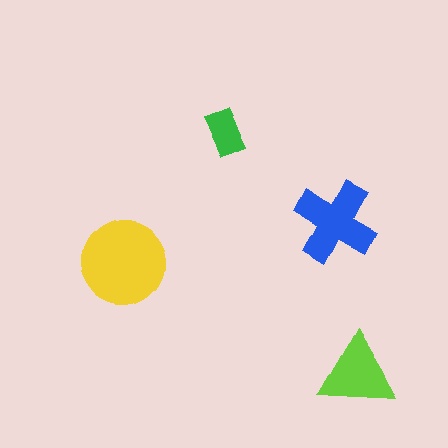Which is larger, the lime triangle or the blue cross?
The blue cross.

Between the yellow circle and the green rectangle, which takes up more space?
The yellow circle.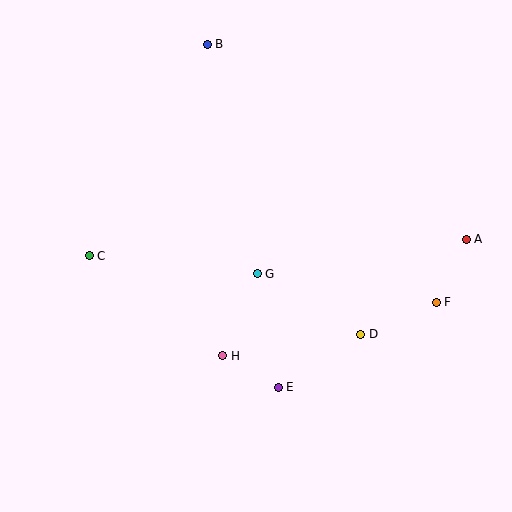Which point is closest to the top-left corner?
Point B is closest to the top-left corner.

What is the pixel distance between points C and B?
The distance between C and B is 242 pixels.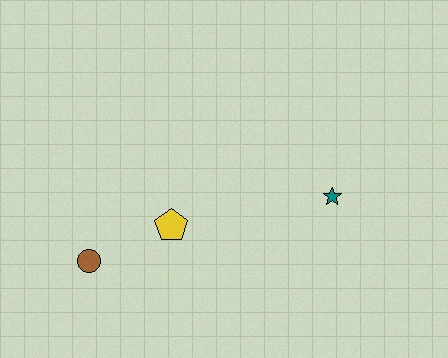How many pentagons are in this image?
There is 1 pentagon.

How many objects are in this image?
There are 3 objects.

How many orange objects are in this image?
There are no orange objects.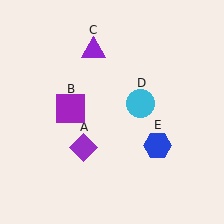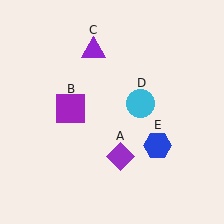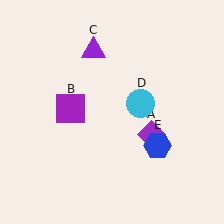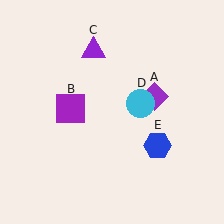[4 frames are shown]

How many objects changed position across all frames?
1 object changed position: purple diamond (object A).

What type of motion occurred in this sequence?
The purple diamond (object A) rotated counterclockwise around the center of the scene.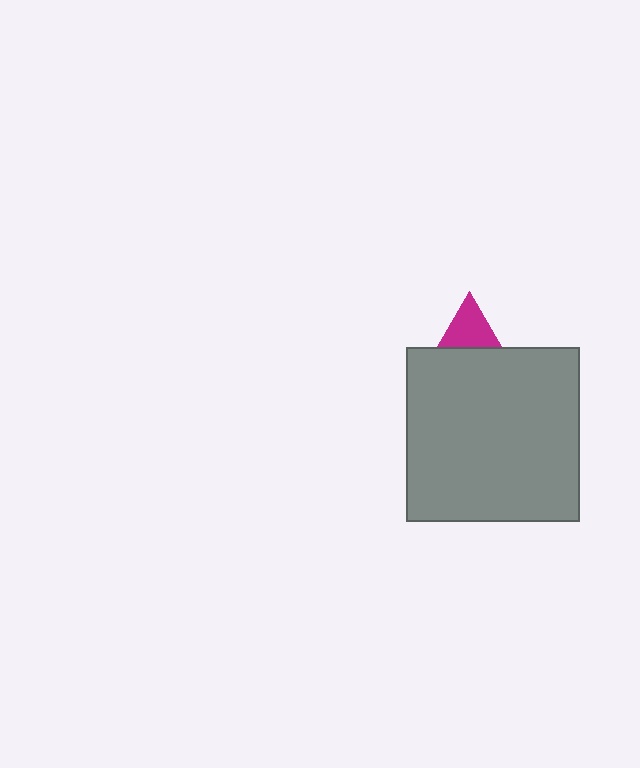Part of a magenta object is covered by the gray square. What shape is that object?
It is a triangle.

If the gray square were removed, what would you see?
You would see the complete magenta triangle.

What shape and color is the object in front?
The object in front is a gray square.